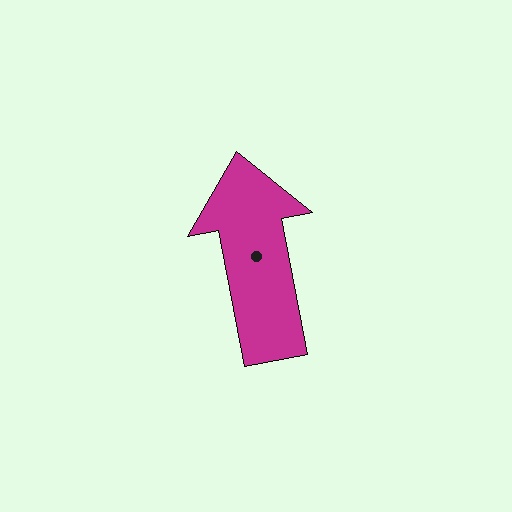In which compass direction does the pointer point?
North.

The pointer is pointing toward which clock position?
Roughly 12 o'clock.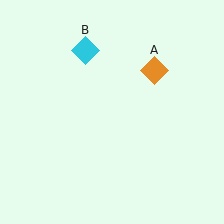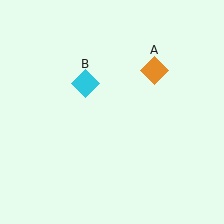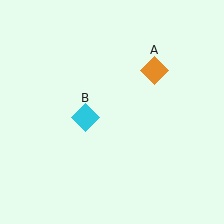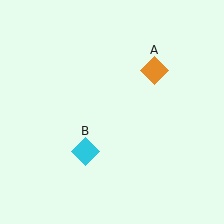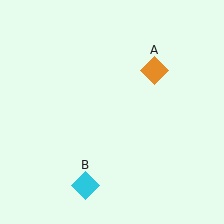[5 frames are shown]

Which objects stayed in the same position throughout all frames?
Orange diamond (object A) remained stationary.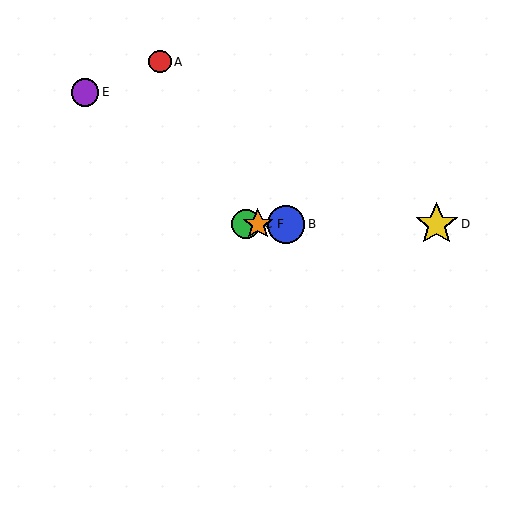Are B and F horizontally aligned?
Yes, both are at y≈224.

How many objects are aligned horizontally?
4 objects (B, C, D, F) are aligned horizontally.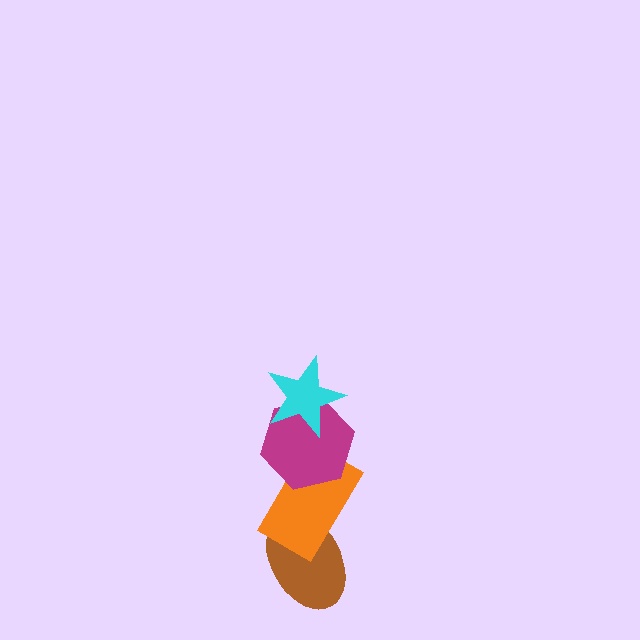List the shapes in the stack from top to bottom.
From top to bottom: the cyan star, the magenta hexagon, the orange rectangle, the brown ellipse.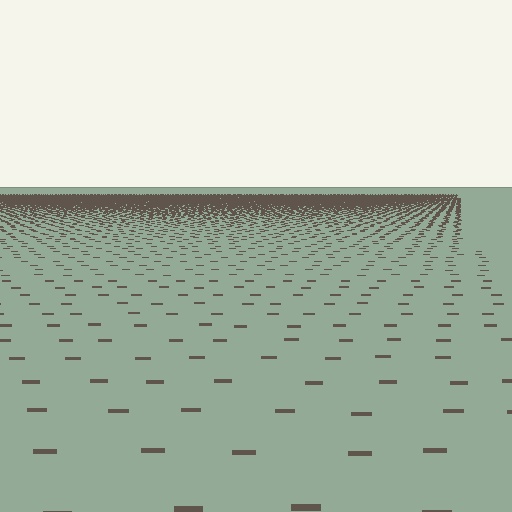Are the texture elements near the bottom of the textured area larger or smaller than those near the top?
Larger. Near the bottom, elements are closer to the viewer and appear at a bigger on-screen size.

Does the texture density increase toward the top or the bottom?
Density increases toward the top.